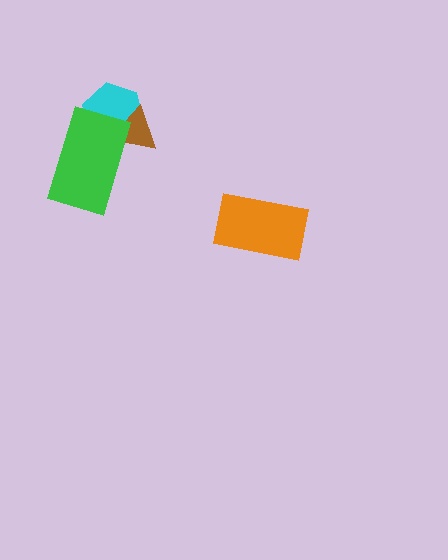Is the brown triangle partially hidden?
Yes, it is partially covered by another shape.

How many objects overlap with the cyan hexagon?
2 objects overlap with the cyan hexagon.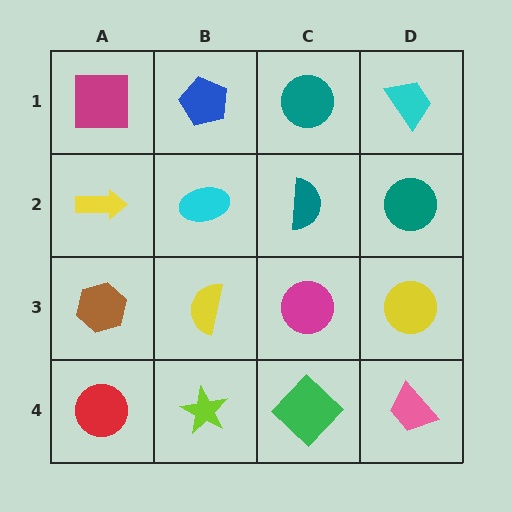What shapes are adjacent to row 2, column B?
A blue pentagon (row 1, column B), a yellow semicircle (row 3, column B), a yellow arrow (row 2, column A), a teal semicircle (row 2, column C).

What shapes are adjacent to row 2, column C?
A teal circle (row 1, column C), a magenta circle (row 3, column C), a cyan ellipse (row 2, column B), a teal circle (row 2, column D).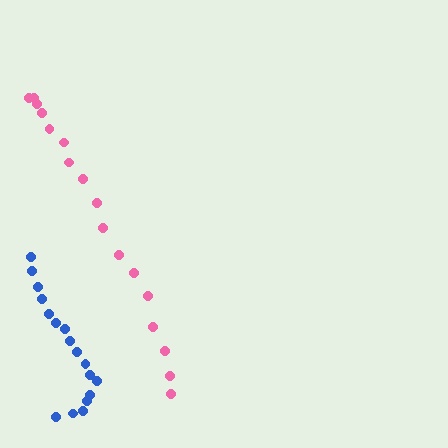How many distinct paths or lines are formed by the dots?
There are 2 distinct paths.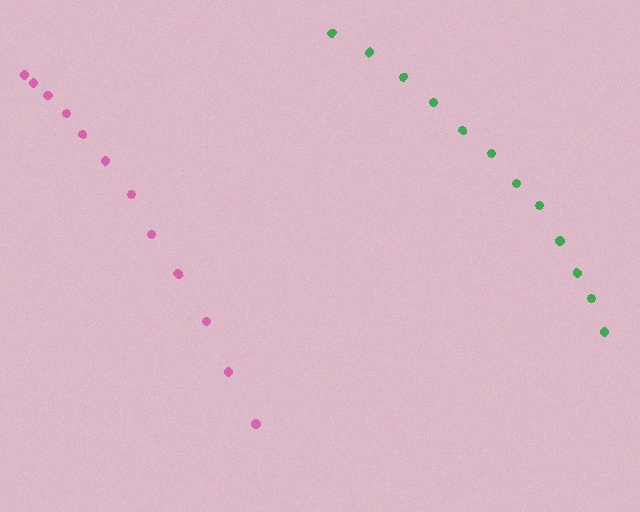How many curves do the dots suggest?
There are 2 distinct paths.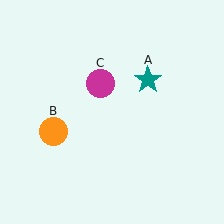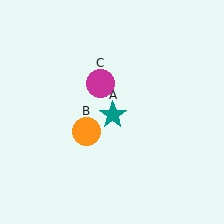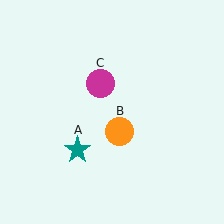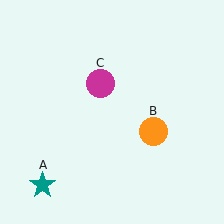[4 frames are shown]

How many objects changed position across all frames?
2 objects changed position: teal star (object A), orange circle (object B).